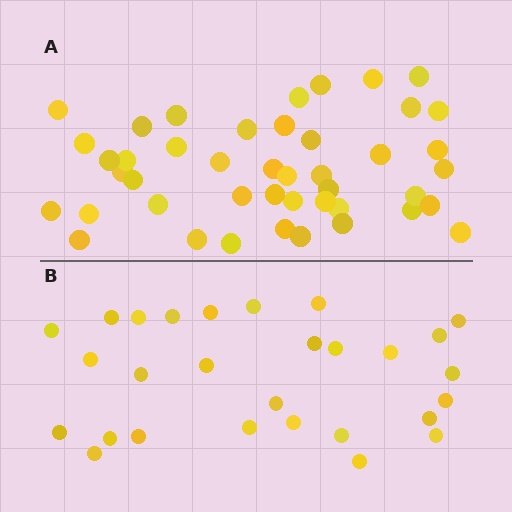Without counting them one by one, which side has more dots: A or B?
Region A (the top region) has more dots.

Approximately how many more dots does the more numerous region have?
Region A has approximately 15 more dots than region B.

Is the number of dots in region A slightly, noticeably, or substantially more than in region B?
Region A has substantially more. The ratio is roughly 1.6 to 1.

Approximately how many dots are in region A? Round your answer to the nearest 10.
About 40 dots. (The exact count is 44, which rounds to 40.)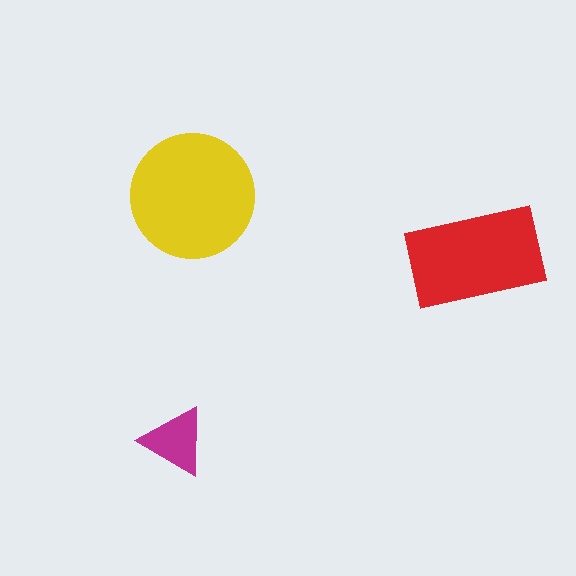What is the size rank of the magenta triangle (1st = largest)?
3rd.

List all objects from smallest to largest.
The magenta triangle, the red rectangle, the yellow circle.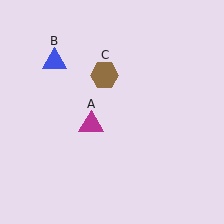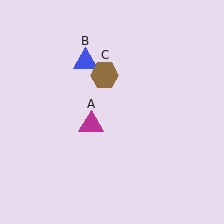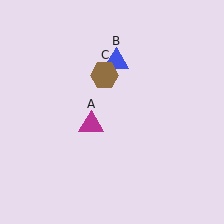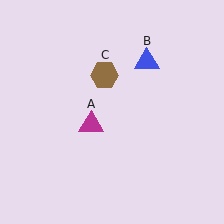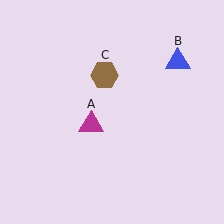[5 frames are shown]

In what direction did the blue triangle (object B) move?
The blue triangle (object B) moved right.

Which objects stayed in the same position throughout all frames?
Magenta triangle (object A) and brown hexagon (object C) remained stationary.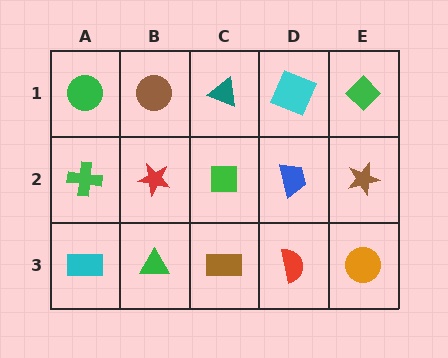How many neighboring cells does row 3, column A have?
2.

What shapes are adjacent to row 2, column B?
A brown circle (row 1, column B), a green triangle (row 3, column B), a green cross (row 2, column A), a green square (row 2, column C).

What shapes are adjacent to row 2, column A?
A green circle (row 1, column A), a cyan rectangle (row 3, column A), a red star (row 2, column B).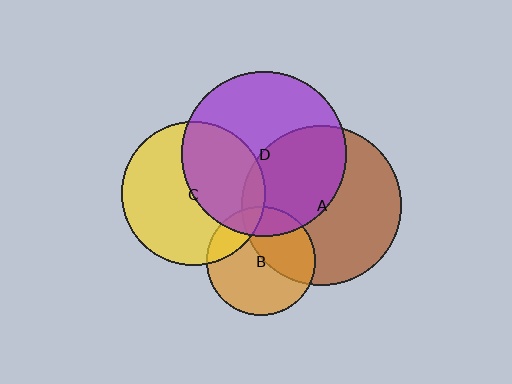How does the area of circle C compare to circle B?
Approximately 1.7 times.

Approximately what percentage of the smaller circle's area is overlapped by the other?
Approximately 10%.